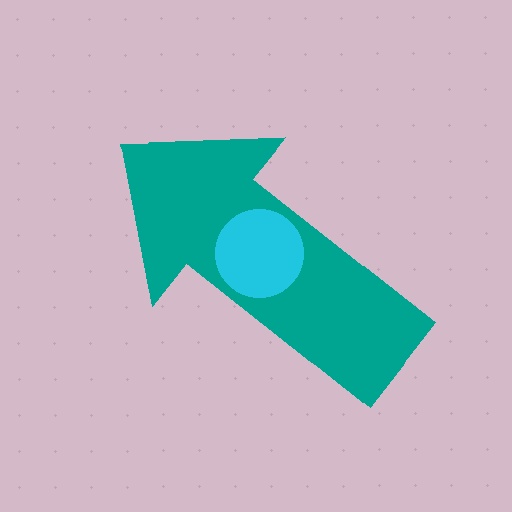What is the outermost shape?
The teal arrow.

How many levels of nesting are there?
2.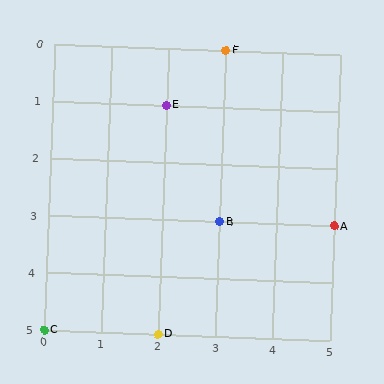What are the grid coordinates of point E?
Point E is at grid coordinates (2, 1).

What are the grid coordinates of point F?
Point F is at grid coordinates (3, 0).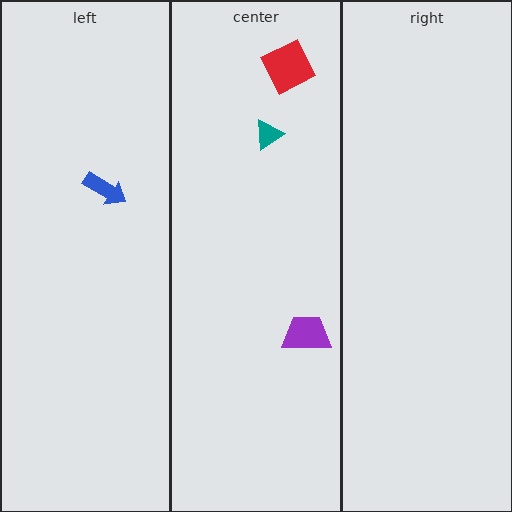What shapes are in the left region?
The blue arrow.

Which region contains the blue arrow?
The left region.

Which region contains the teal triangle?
The center region.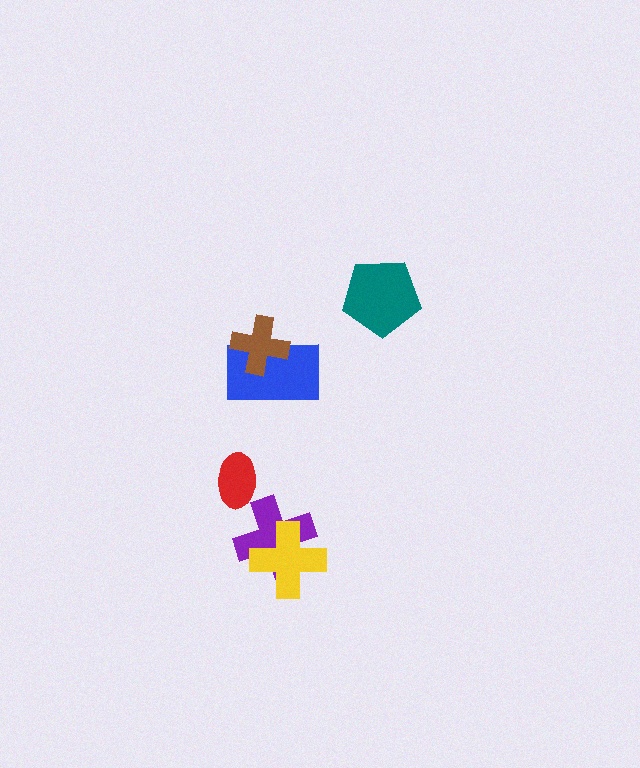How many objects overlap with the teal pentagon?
0 objects overlap with the teal pentagon.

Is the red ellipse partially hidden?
No, no other shape covers it.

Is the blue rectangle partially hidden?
Yes, it is partially covered by another shape.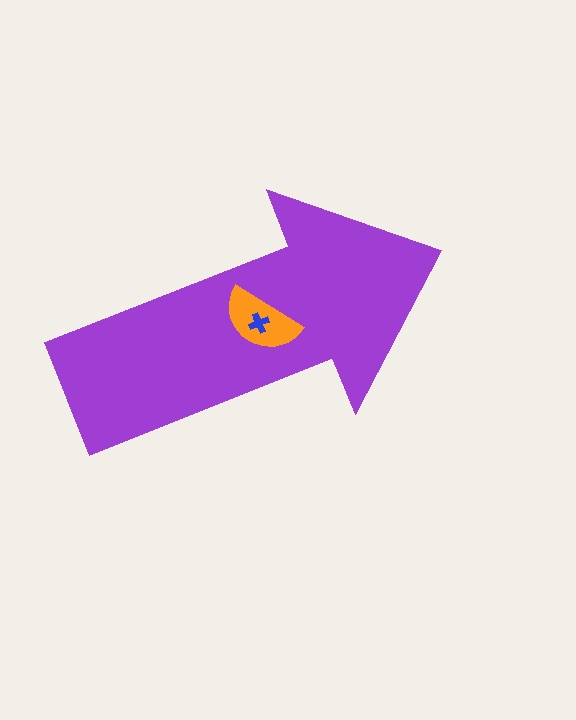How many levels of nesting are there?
3.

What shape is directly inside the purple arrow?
The orange semicircle.